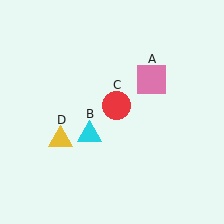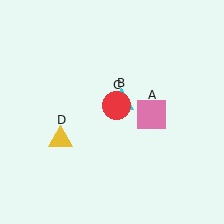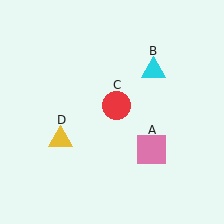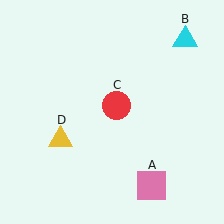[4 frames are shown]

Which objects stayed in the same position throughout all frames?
Red circle (object C) and yellow triangle (object D) remained stationary.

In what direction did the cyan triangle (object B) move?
The cyan triangle (object B) moved up and to the right.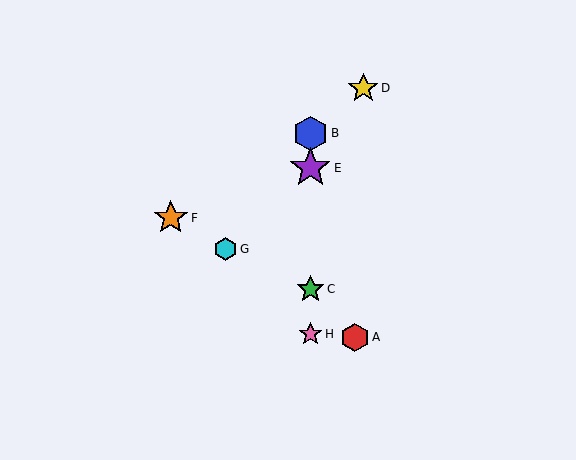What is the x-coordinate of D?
Object D is at x≈363.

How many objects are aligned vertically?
4 objects (B, C, E, H) are aligned vertically.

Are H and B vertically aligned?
Yes, both are at x≈310.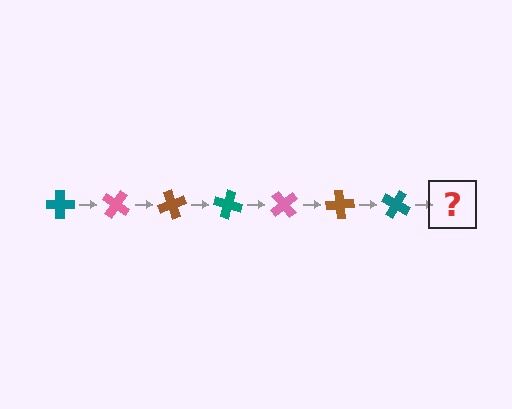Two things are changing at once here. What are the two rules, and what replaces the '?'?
The two rules are that it rotates 35 degrees each step and the color cycles through teal, pink, and brown. The '?' should be a pink cross, rotated 245 degrees from the start.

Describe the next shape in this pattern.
It should be a pink cross, rotated 245 degrees from the start.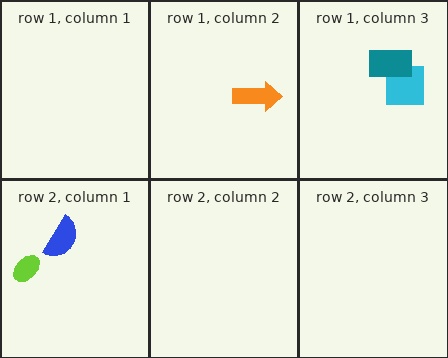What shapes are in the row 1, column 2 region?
The orange arrow.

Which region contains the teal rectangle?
The row 1, column 3 region.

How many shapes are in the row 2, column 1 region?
2.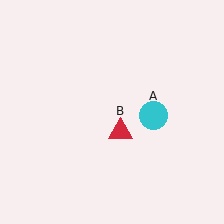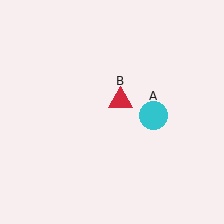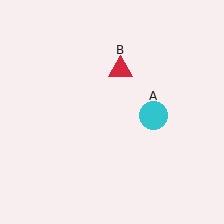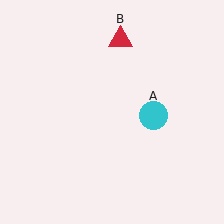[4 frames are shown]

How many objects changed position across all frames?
1 object changed position: red triangle (object B).